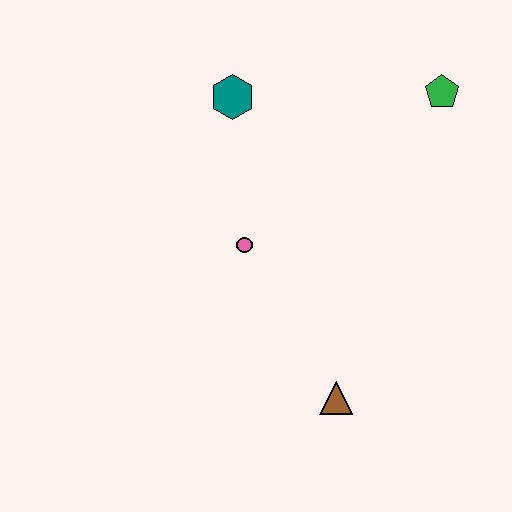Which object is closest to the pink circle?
The teal hexagon is closest to the pink circle.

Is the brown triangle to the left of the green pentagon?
Yes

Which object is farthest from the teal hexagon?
The brown triangle is farthest from the teal hexagon.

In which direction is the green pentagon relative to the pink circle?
The green pentagon is to the right of the pink circle.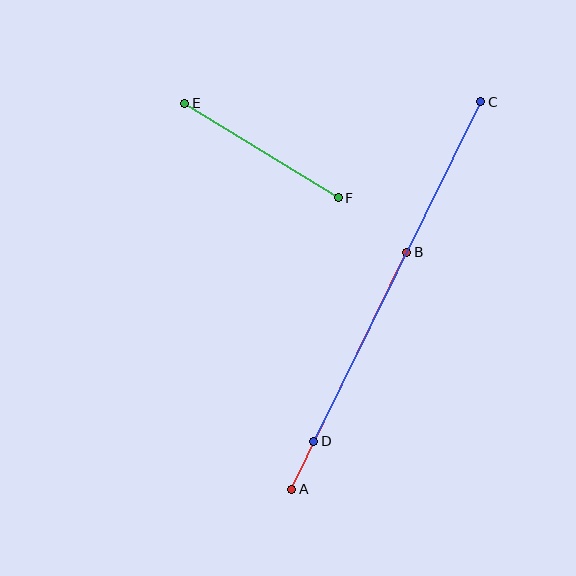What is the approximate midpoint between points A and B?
The midpoint is at approximately (349, 371) pixels.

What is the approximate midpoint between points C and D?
The midpoint is at approximately (397, 272) pixels.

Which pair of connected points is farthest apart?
Points C and D are farthest apart.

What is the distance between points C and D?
The distance is approximately 379 pixels.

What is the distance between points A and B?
The distance is approximately 264 pixels.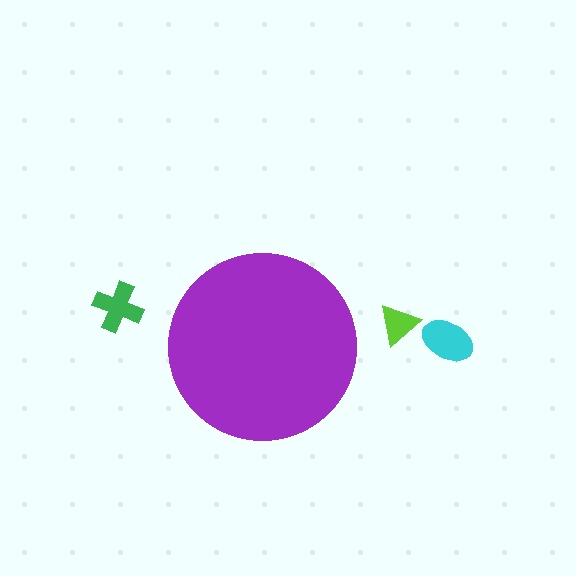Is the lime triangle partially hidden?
No, the lime triangle is fully visible.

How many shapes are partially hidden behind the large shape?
0 shapes are partially hidden.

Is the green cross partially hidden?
No, the green cross is fully visible.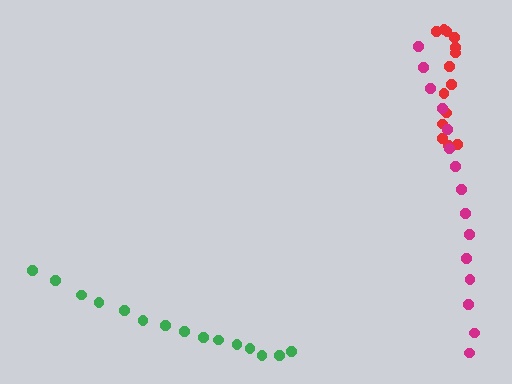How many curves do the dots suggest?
There are 3 distinct paths.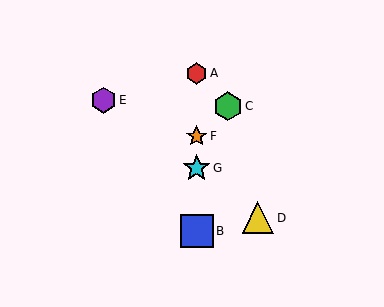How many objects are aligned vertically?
4 objects (A, B, F, G) are aligned vertically.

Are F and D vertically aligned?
No, F is at x≈197 and D is at x≈258.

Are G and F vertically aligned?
Yes, both are at x≈197.